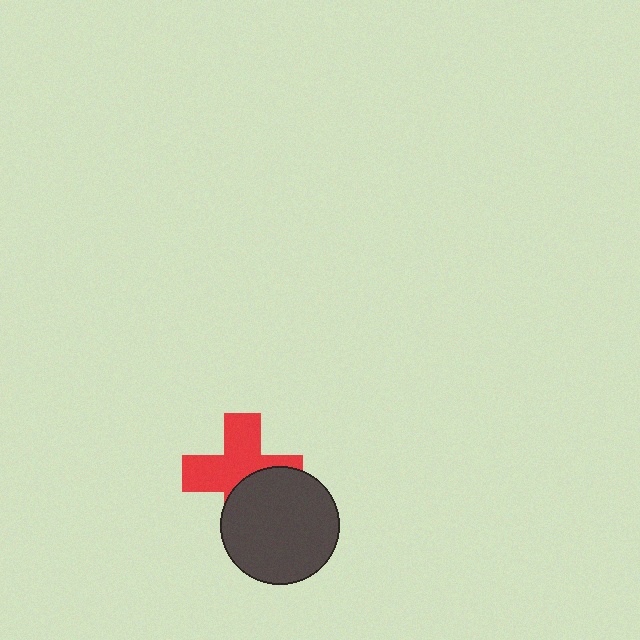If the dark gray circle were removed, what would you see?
You would see the complete red cross.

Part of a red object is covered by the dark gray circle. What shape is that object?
It is a cross.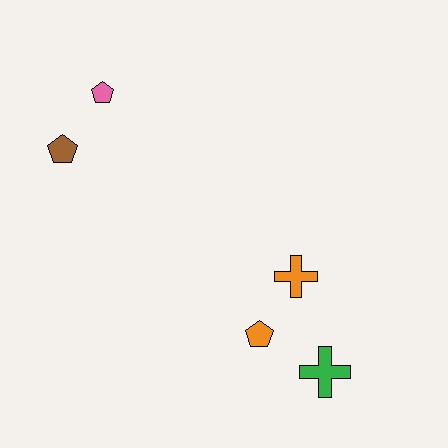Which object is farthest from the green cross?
The pink pentagon is farthest from the green cross.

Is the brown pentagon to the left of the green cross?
Yes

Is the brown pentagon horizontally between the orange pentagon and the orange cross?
No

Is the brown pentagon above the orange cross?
Yes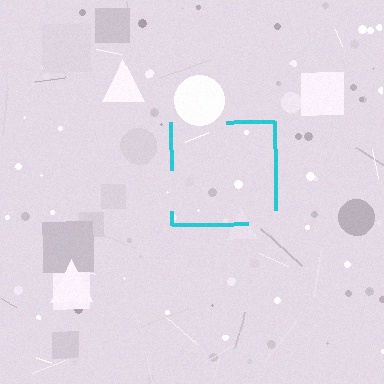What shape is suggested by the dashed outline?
The dashed outline suggests a square.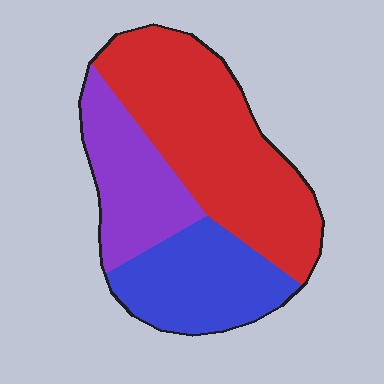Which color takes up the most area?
Red, at roughly 50%.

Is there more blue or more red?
Red.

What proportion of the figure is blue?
Blue covers 27% of the figure.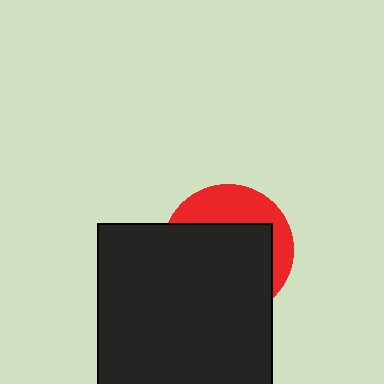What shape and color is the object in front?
The object in front is a black square.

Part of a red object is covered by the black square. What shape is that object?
It is a circle.